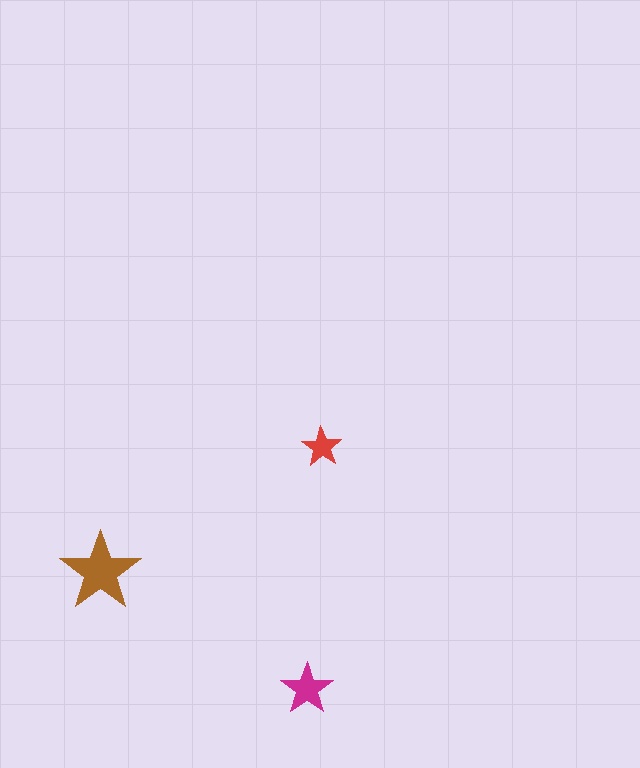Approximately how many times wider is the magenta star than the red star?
About 1.5 times wider.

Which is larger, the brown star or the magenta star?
The brown one.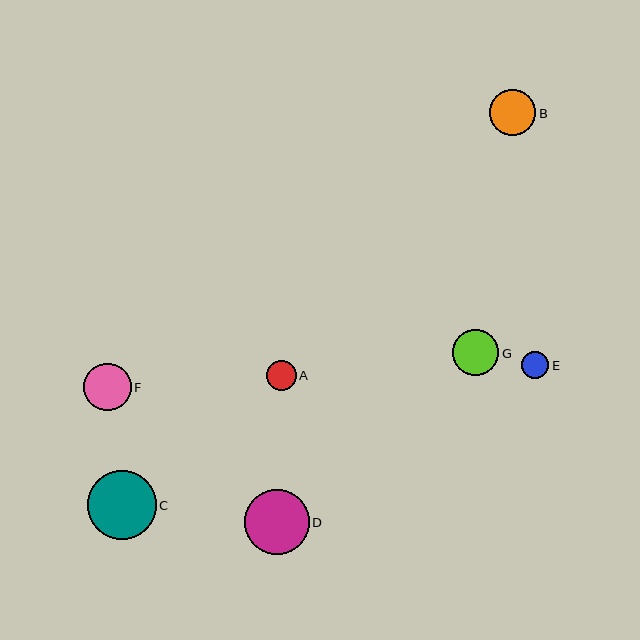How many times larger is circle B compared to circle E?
Circle B is approximately 1.7 times the size of circle E.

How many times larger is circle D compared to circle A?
Circle D is approximately 2.2 times the size of circle A.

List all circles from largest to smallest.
From largest to smallest: C, D, F, G, B, A, E.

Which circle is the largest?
Circle C is the largest with a size of approximately 69 pixels.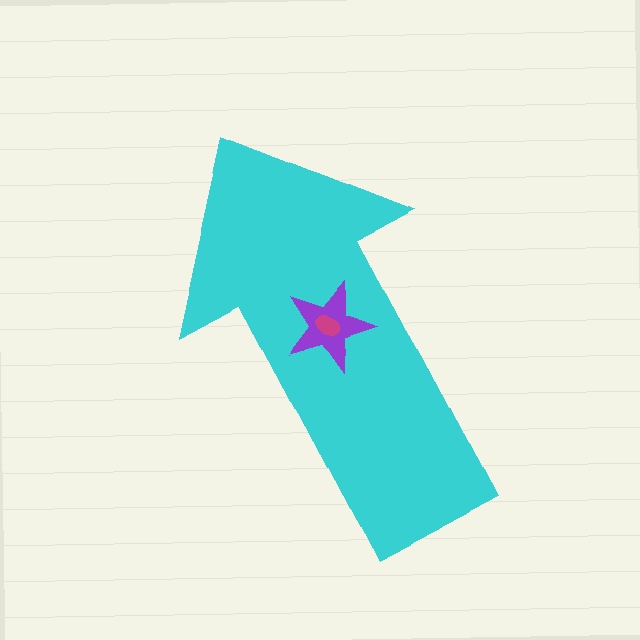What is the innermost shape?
The magenta ellipse.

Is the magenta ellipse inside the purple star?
Yes.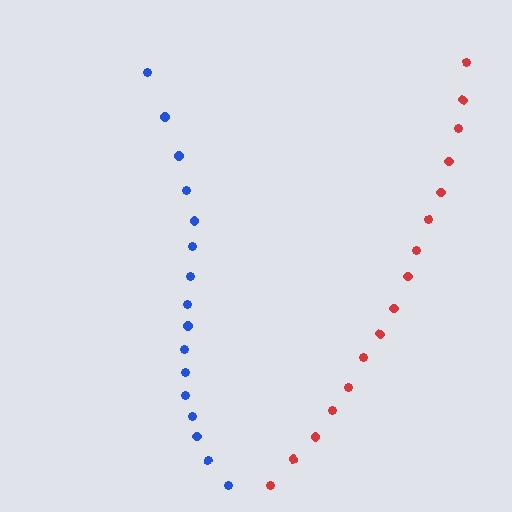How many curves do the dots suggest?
There are 2 distinct paths.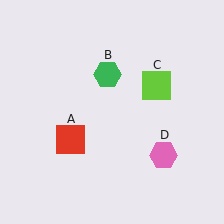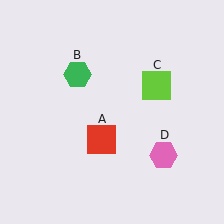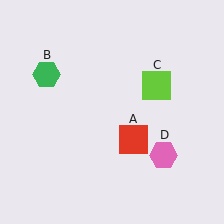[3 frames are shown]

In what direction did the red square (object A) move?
The red square (object A) moved right.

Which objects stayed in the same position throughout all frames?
Lime square (object C) and pink hexagon (object D) remained stationary.